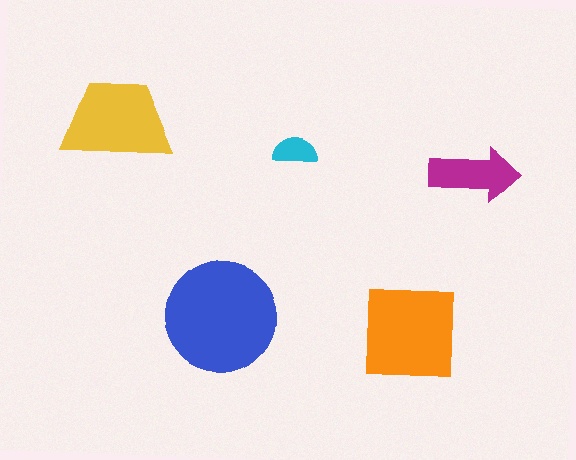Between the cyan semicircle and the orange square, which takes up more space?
The orange square.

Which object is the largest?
The blue circle.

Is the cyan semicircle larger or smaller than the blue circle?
Smaller.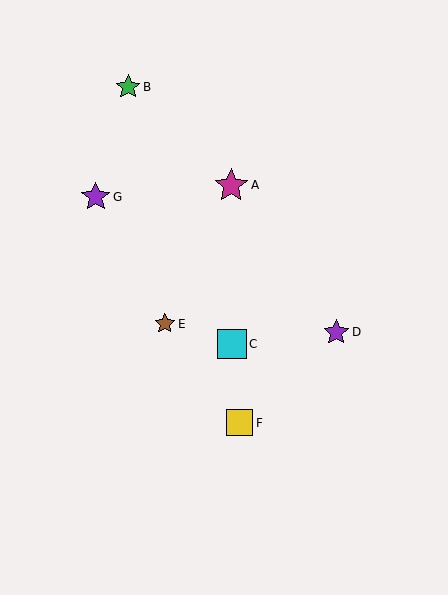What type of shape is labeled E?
Shape E is a brown star.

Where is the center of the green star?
The center of the green star is at (128, 87).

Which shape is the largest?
The magenta star (labeled A) is the largest.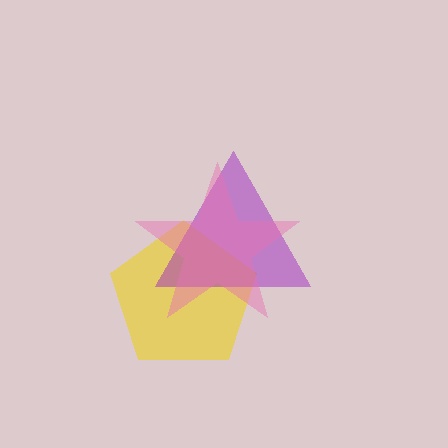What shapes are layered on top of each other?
The layered shapes are: a yellow pentagon, a purple triangle, a pink star.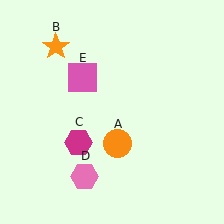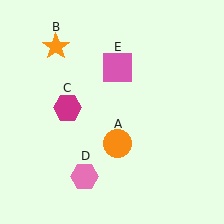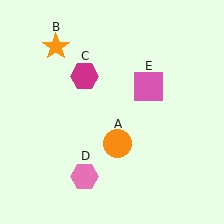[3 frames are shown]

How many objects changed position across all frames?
2 objects changed position: magenta hexagon (object C), pink square (object E).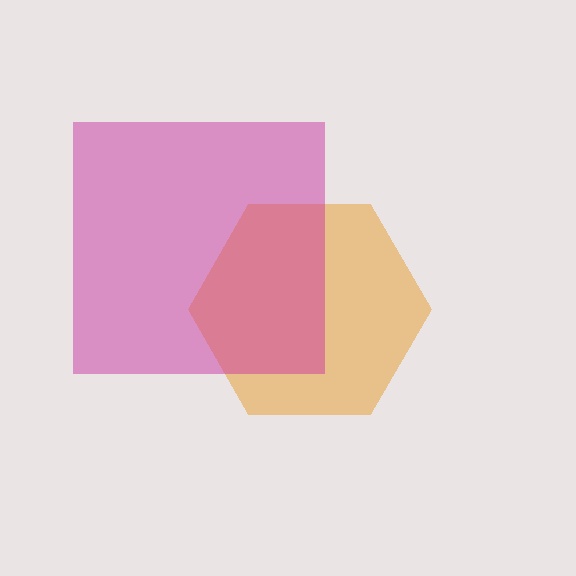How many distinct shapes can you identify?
There are 2 distinct shapes: an orange hexagon, a magenta square.